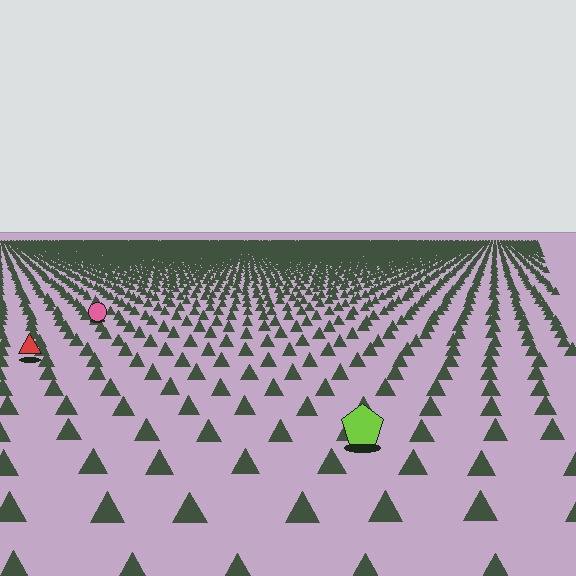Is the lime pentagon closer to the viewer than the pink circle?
Yes. The lime pentagon is closer — you can tell from the texture gradient: the ground texture is coarser near it.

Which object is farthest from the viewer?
The pink circle is farthest from the viewer. It appears smaller and the ground texture around it is denser.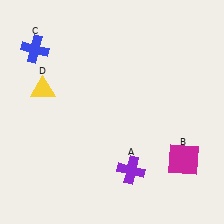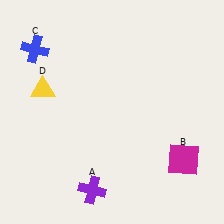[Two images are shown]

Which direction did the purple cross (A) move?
The purple cross (A) moved left.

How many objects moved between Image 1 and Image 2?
1 object moved between the two images.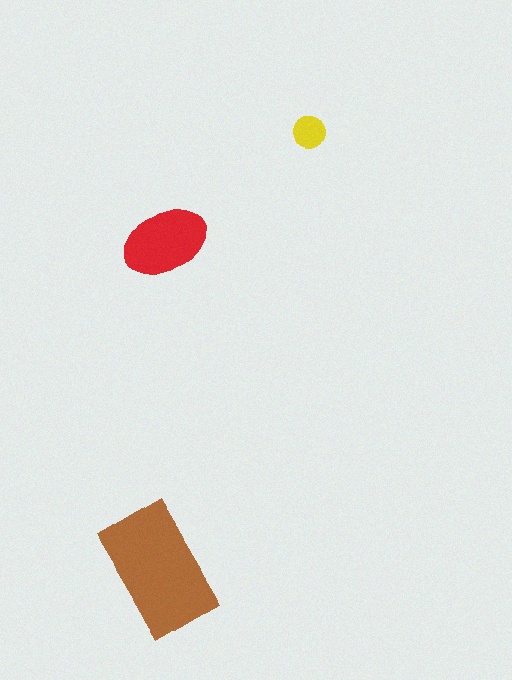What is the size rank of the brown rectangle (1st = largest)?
1st.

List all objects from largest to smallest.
The brown rectangle, the red ellipse, the yellow circle.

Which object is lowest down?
The brown rectangle is bottommost.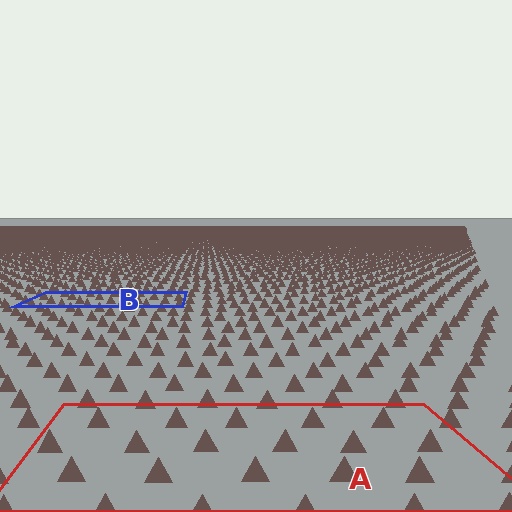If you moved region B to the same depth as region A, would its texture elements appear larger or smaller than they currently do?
They would appear larger. At a closer depth, the same texture elements are projected at a bigger on-screen size.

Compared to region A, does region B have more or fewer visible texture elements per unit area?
Region B has more texture elements per unit area — they are packed more densely because it is farther away.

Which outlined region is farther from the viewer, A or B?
Region B is farther from the viewer — the texture elements inside it appear smaller and more densely packed.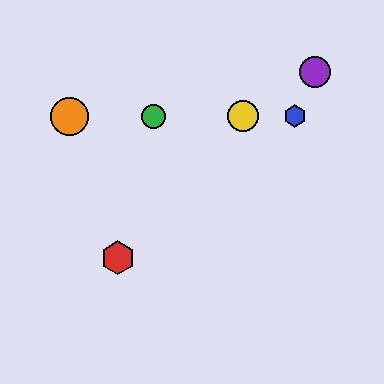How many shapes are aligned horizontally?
4 shapes (the blue hexagon, the green circle, the yellow circle, the orange circle) are aligned horizontally.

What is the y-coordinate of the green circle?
The green circle is at y≈116.